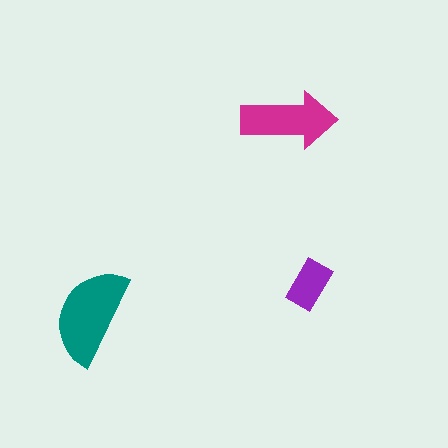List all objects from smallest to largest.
The purple rectangle, the magenta arrow, the teal semicircle.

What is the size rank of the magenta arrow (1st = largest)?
2nd.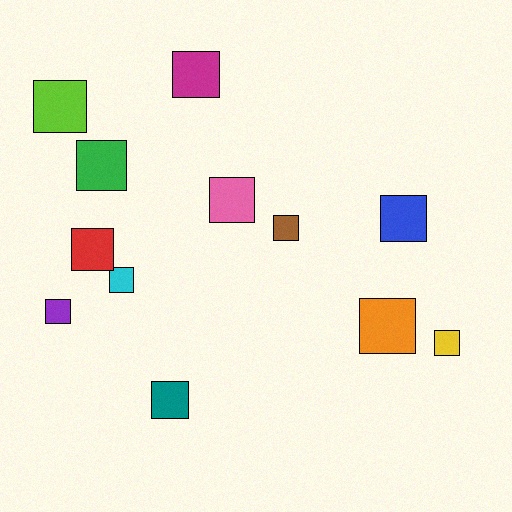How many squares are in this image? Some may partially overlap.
There are 12 squares.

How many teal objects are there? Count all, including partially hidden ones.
There is 1 teal object.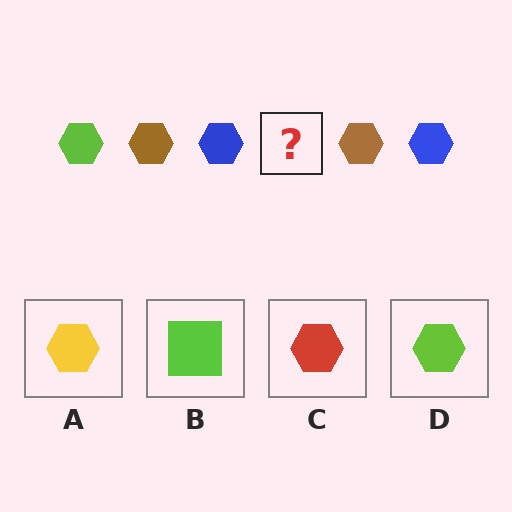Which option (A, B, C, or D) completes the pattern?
D.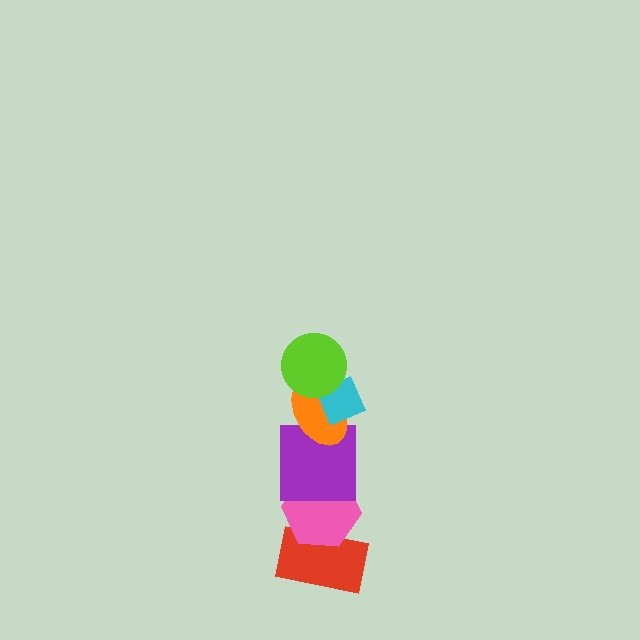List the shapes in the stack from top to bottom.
From top to bottom: the lime circle, the cyan diamond, the orange ellipse, the purple square, the pink hexagon, the red rectangle.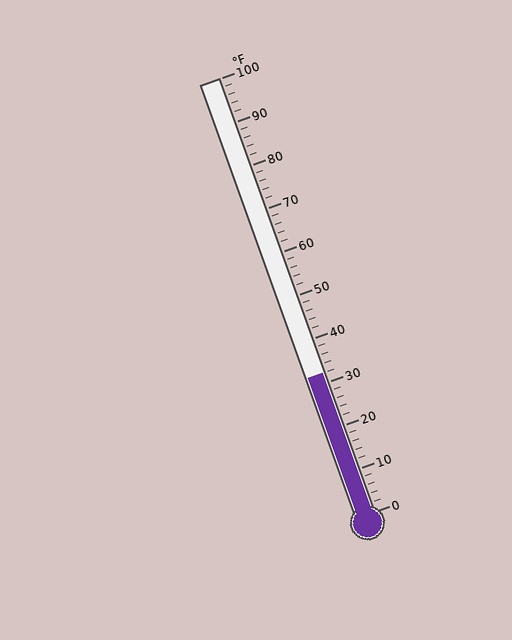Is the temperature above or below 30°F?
The temperature is above 30°F.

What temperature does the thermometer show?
The thermometer shows approximately 32°F.